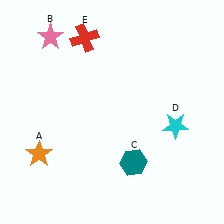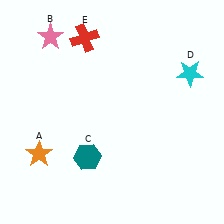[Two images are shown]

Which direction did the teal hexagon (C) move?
The teal hexagon (C) moved left.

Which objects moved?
The objects that moved are: the teal hexagon (C), the cyan star (D).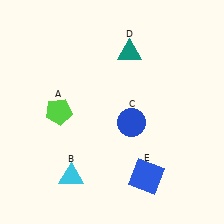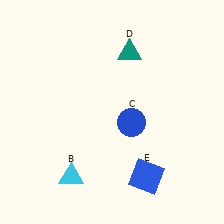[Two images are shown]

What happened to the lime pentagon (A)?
The lime pentagon (A) was removed in Image 2. It was in the top-left area of Image 1.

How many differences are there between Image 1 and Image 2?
There is 1 difference between the two images.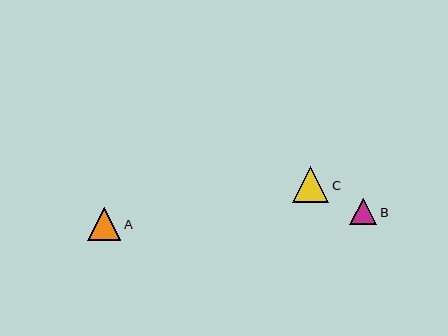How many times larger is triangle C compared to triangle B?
Triangle C is approximately 1.4 times the size of triangle B.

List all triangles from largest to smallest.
From largest to smallest: C, A, B.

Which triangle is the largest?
Triangle C is the largest with a size of approximately 36 pixels.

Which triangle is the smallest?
Triangle B is the smallest with a size of approximately 27 pixels.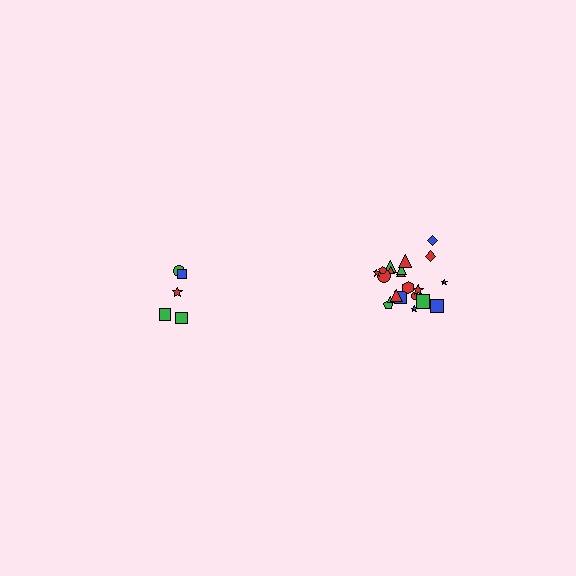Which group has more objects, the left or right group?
The right group.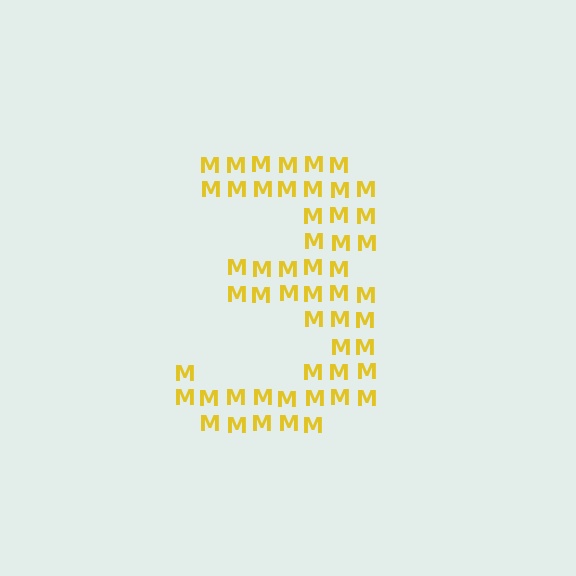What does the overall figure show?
The overall figure shows the digit 3.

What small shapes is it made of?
It is made of small letter M's.